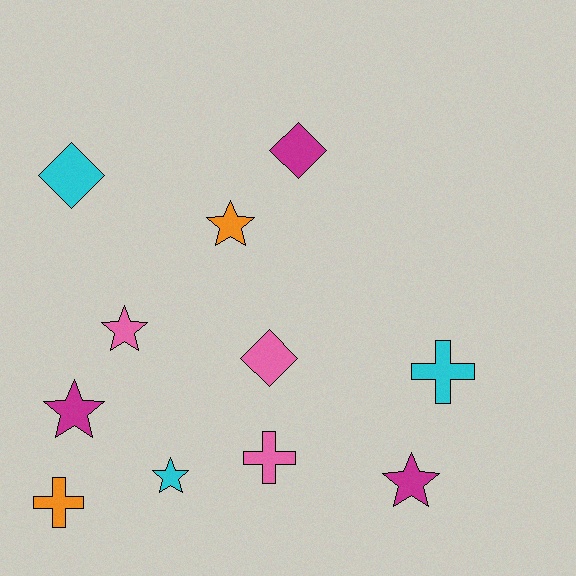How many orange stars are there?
There is 1 orange star.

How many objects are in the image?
There are 11 objects.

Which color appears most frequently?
Pink, with 3 objects.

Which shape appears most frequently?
Star, with 5 objects.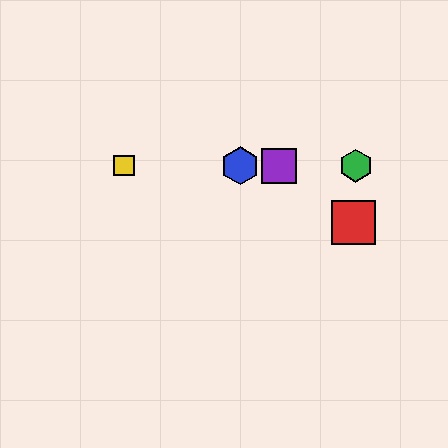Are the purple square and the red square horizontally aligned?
No, the purple square is at y≈166 and the red square is at y≈222.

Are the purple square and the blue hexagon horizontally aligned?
Yes, both are at y≈166.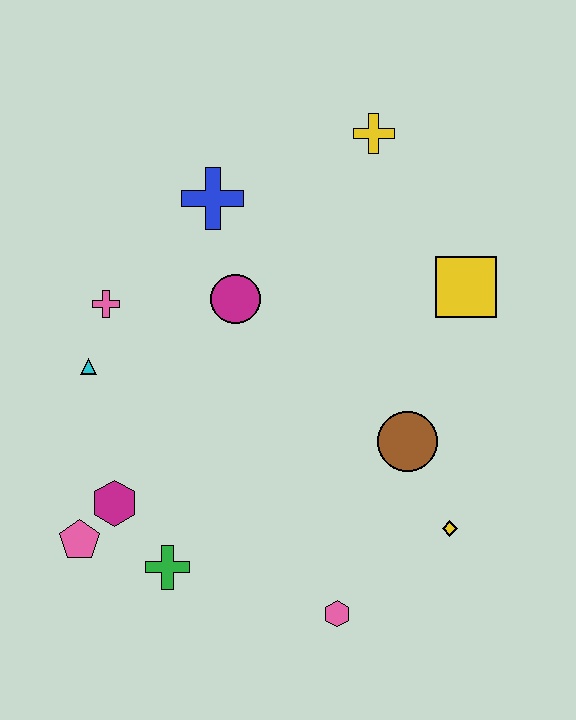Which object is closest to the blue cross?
The magenta circle is closest to the blue cross.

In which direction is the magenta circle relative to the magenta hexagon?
The magenta circle is above the magenta hexagon.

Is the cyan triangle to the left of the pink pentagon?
No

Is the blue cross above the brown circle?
Yes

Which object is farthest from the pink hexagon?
The yellow cross is farthest from the pink hexagon.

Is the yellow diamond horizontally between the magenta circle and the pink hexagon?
No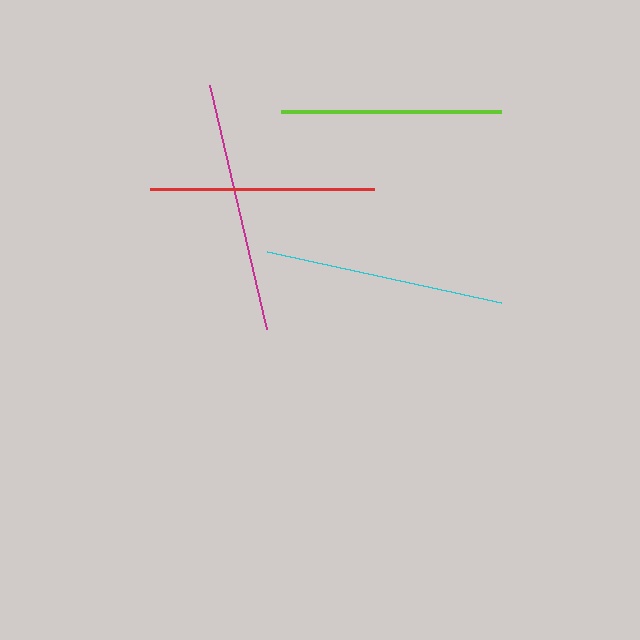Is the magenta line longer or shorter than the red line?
The magenta line is longer than the red line.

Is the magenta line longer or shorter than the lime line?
The magenta line is longer than the lime line.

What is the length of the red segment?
The red segment is approximately 224 pixels long.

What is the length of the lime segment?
The lime segment is approximately 220 pixels long.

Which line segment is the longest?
The magenta line is the longest at approximately 251 pixels.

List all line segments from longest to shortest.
From longest to shortest: magenta, cyan, red, lime.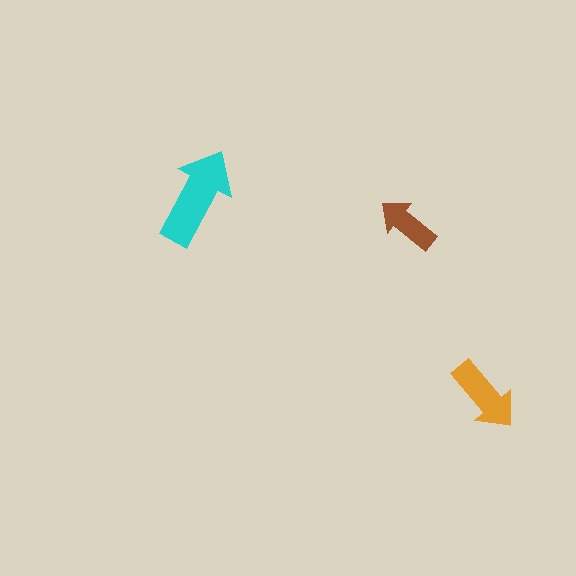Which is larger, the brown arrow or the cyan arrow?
The cyan one.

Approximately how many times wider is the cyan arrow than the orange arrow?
About 1.5 times wider.